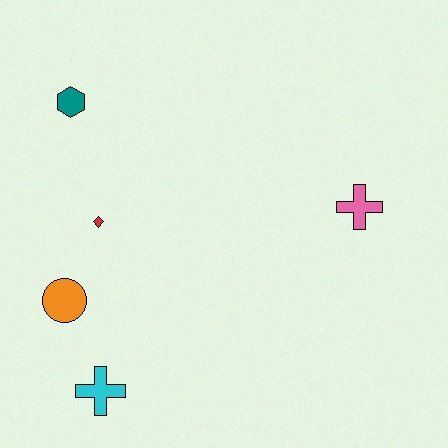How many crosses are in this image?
There are 2 crosses.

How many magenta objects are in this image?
There are no magenta objects.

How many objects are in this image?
There are 5 objects.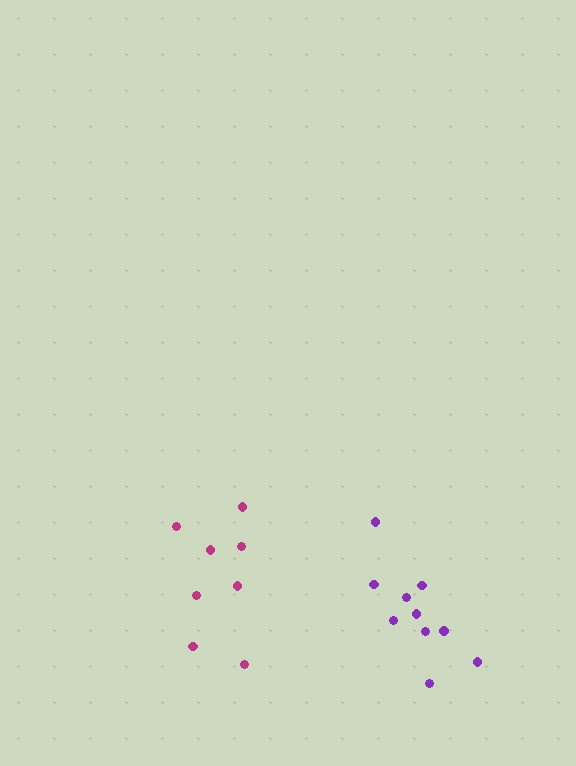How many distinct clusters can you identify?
There are 2 distinct clusters.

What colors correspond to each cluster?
The clusters are colored: purple, magenta.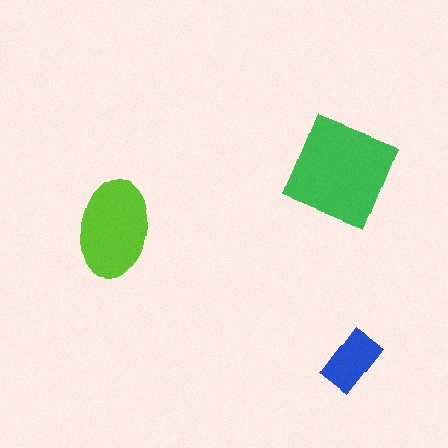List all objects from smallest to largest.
The blue rectangle, the lime ellipse, the green diamond.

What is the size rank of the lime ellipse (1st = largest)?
2nd.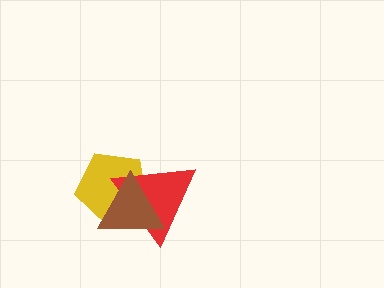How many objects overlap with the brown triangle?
2 objects overlap with the brown triangle.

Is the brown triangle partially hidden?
No, no other shape covers it.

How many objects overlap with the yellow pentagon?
2 objects overlap with the yellow pentagon.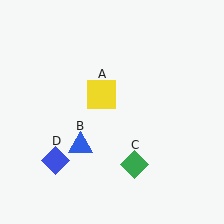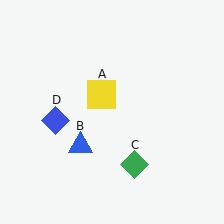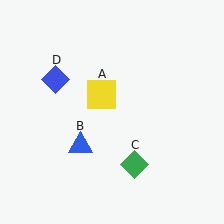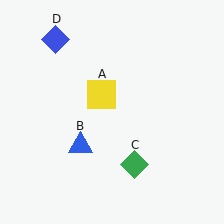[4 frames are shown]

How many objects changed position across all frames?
1 object changed position: blue diamond (object D).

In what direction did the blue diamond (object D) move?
The blue diamond (object D) moved up.